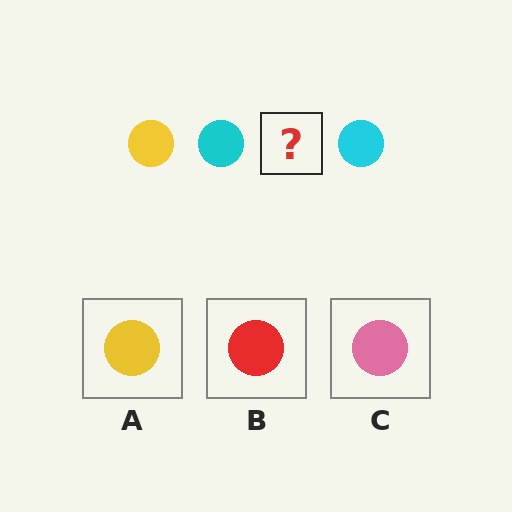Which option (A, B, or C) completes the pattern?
A.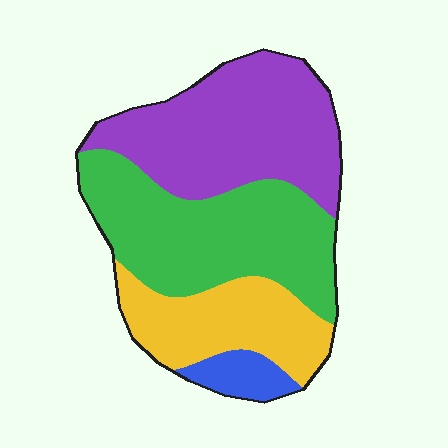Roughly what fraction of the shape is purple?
Purple covers about 35% of the shape.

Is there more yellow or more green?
Green.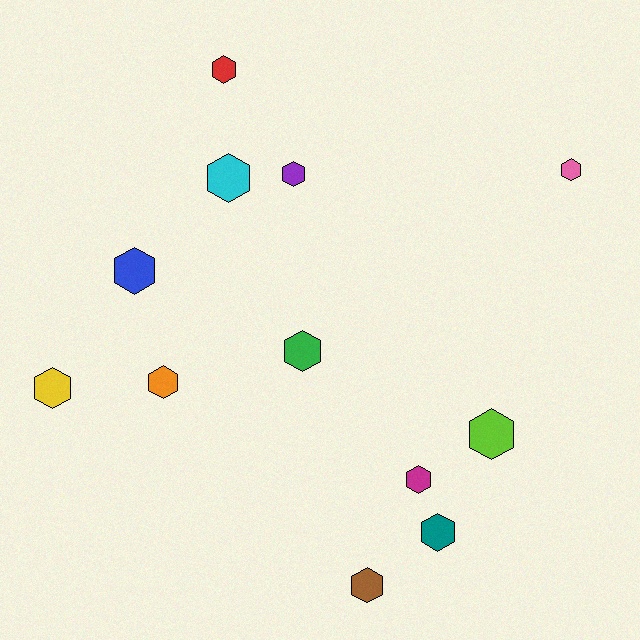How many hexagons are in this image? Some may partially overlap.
There are 12 hexagons.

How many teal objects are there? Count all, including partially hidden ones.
There is 1 teal object.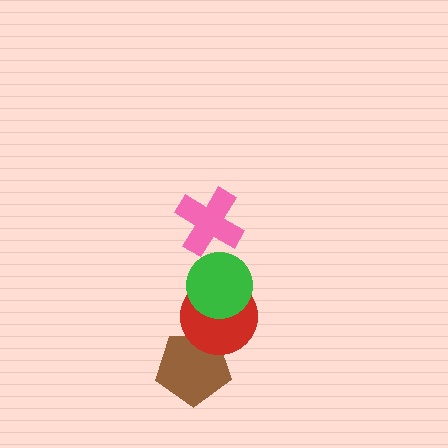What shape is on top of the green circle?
The pink cross is on top of the green circle.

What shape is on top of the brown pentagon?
The red circle is on top of the brown pentagon.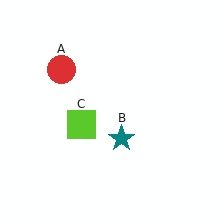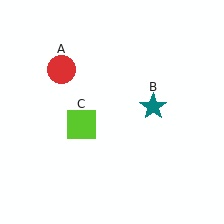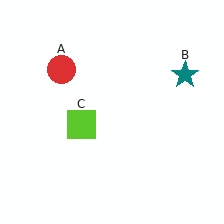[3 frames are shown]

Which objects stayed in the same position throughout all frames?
Red circle (object A) and lime square (object C) remained stationary.